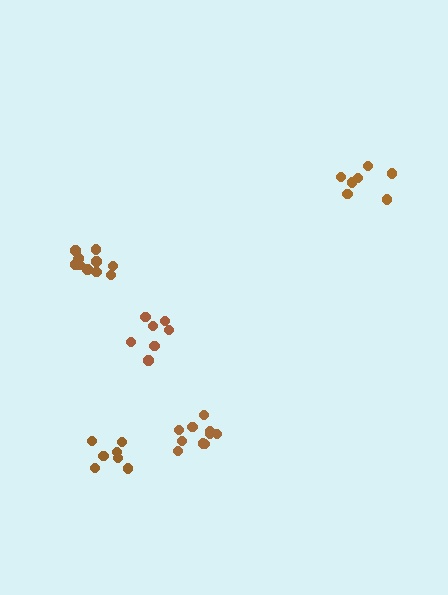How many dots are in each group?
Group 1: 8 dots, Group 2: 7 dots, Group 3: 7 dots, Group 4: 11 dots, Group 5: 11 dots (44 total).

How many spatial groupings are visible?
There are 5 spatial groupings.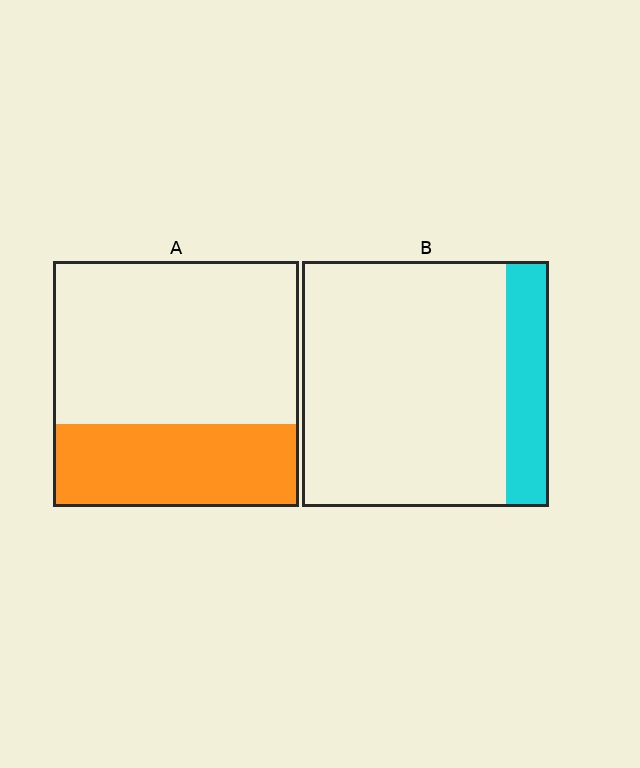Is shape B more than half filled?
No.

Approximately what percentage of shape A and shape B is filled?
A is approximately 35% and B is approximately 15%.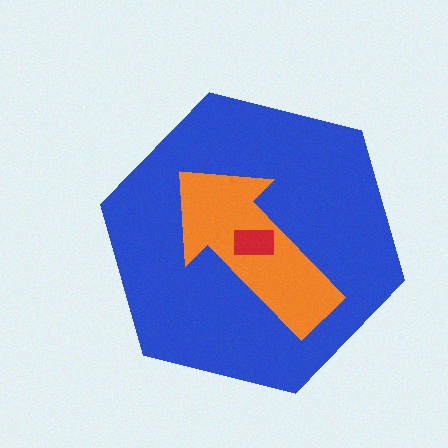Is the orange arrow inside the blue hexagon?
Yes.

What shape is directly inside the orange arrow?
The red rectangle.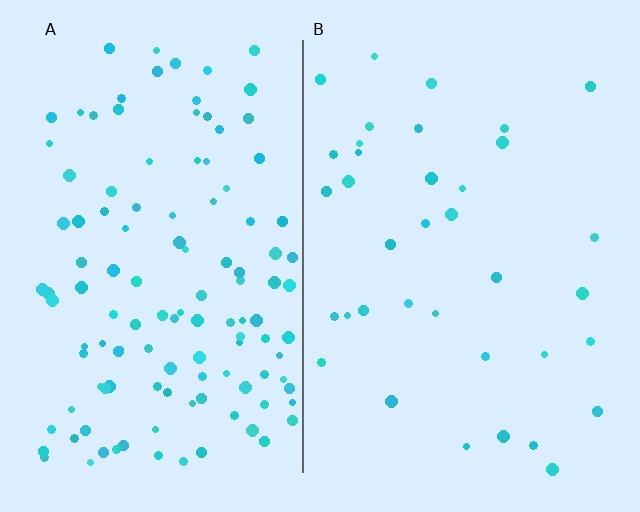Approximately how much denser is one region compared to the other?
Approximately 3.3× — region A over region B.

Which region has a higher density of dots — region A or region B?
A (the left).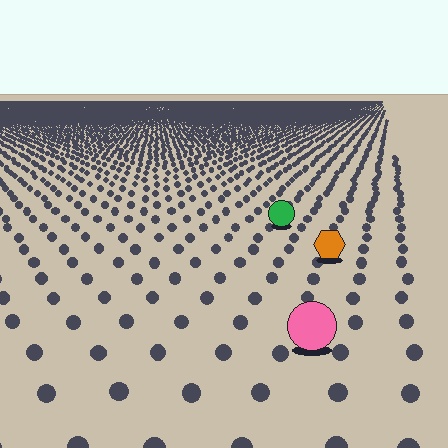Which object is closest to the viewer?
The pink circle is closest. The texture marks near it are larger and more spread out.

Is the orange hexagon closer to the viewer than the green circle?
Yes. The orange hexagon is closer — you can tell from the texture gradient: the ground texture is coarser near it.